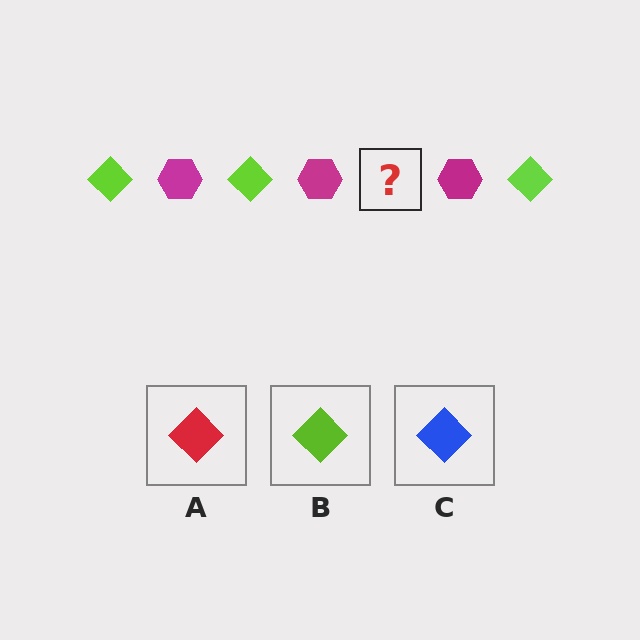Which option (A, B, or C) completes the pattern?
B.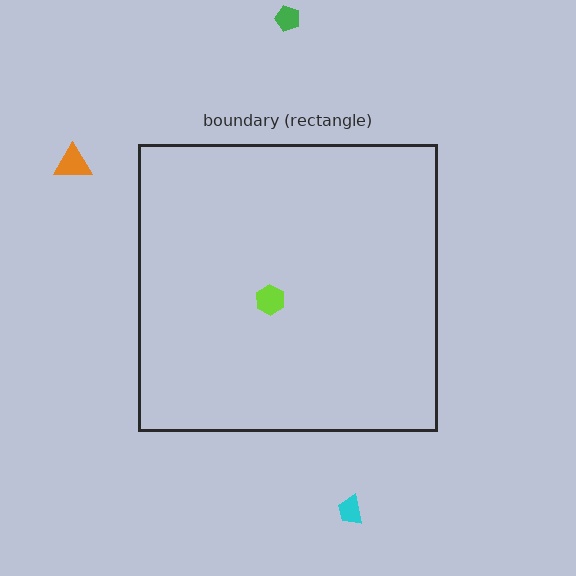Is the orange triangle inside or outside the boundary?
Outside.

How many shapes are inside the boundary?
1 inside, 3 outside.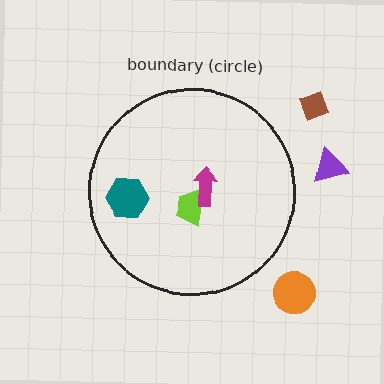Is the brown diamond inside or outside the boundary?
Outside.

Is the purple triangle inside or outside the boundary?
Outside.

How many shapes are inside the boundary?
3 inside, 3 outside.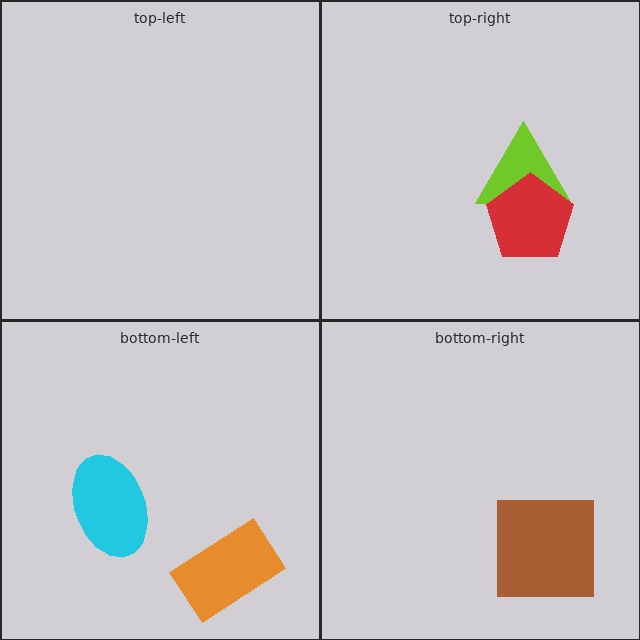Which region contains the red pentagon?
The top-right region.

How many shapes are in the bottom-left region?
2.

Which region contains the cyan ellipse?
The bottom-left region.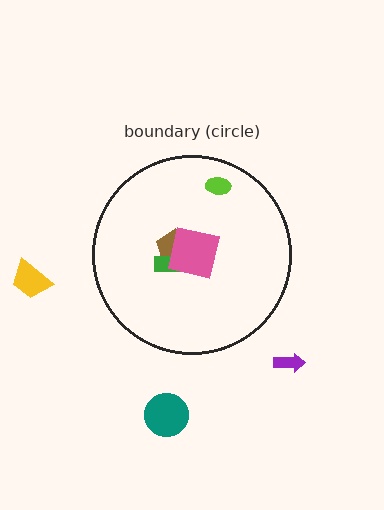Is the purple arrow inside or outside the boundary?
Outside.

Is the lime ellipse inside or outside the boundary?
Inside.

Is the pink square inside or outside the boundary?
Inside.